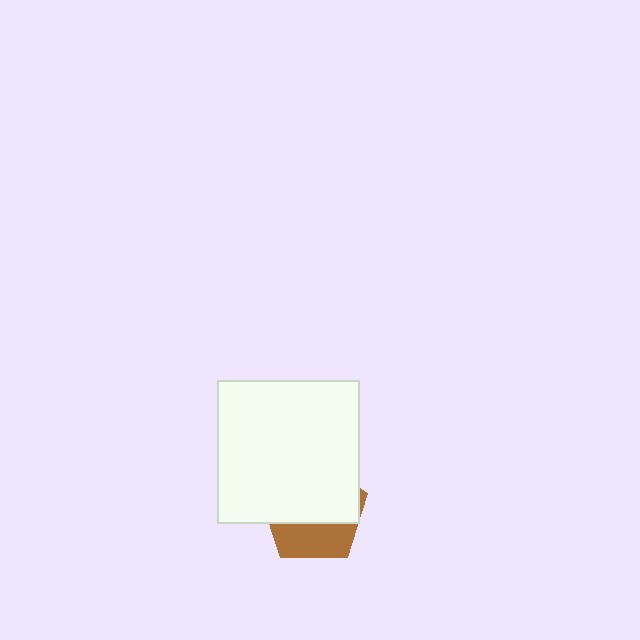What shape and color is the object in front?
The object in front is a white rectangle.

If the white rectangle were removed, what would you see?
You would see the complete brown pentagon.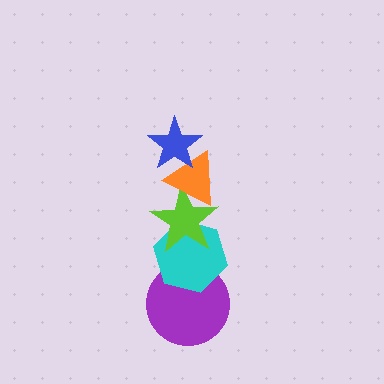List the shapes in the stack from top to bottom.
From top to bottom: the blue star, the orange triangle, the lime star, the cyan hexagon, the purple circle.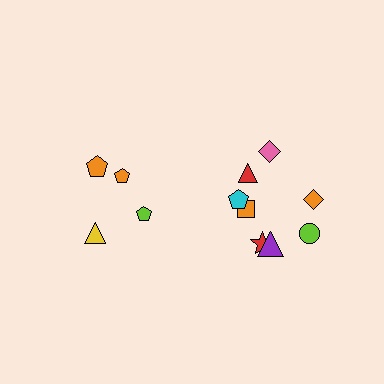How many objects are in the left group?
There are 4 objects.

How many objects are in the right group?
There are 8 objects.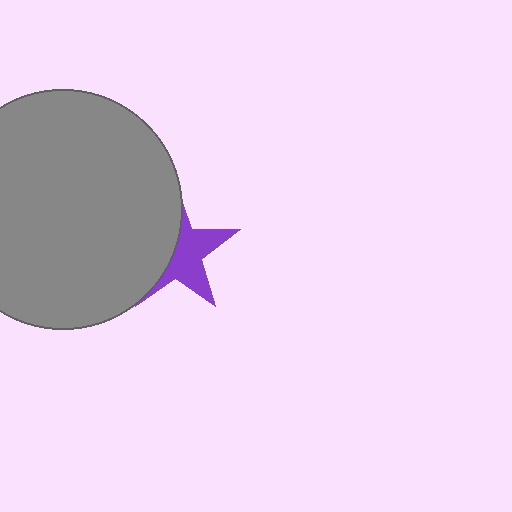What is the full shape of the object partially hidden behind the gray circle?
The partially hidden object is a purple star.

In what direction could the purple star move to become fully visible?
The purple star could move right. That would shift it out from behind the gray circle entirely.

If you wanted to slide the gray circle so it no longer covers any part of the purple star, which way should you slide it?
Slide it left — that is the most direct way to separate the two shapes.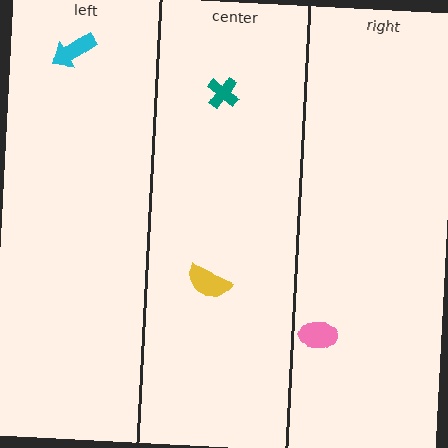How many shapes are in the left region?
1.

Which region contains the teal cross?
The center region.